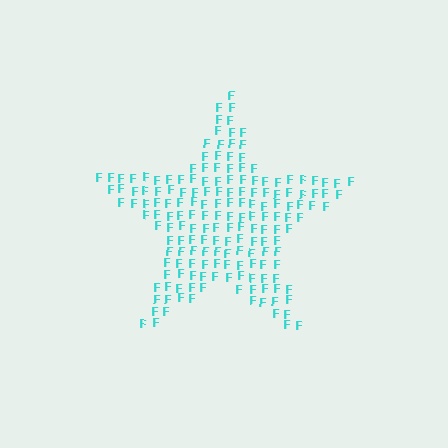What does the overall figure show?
The overall figure shows a star.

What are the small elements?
The small elements are letter F's.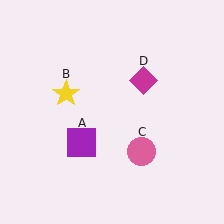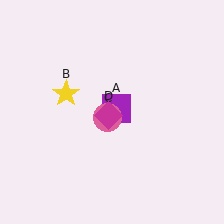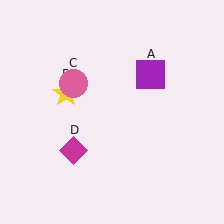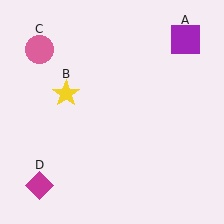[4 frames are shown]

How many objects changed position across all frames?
3 objects changed position: purple square (object A), pink circle (object C), magenta diamond (object D).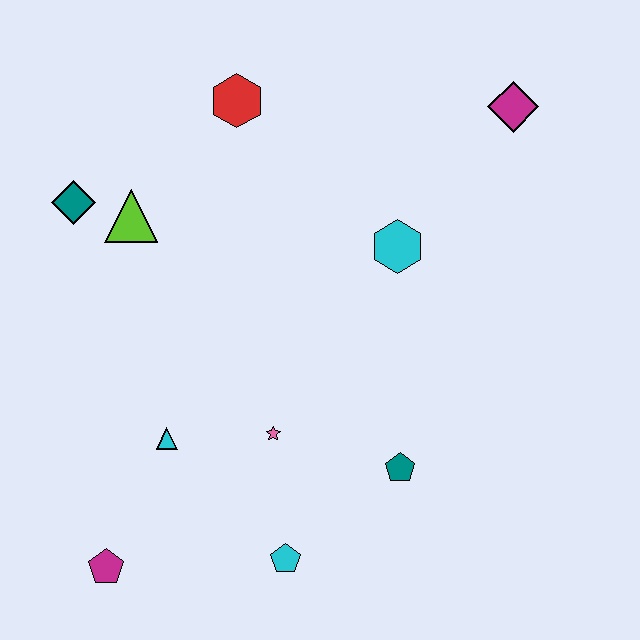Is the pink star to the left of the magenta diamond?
Yes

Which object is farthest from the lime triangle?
The magenta diamond is farthest from the lime triangle.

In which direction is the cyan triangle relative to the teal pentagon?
The cyan triangle is to the left of the teal pentagon.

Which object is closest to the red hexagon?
The lime triangle is closest to the red hexagon.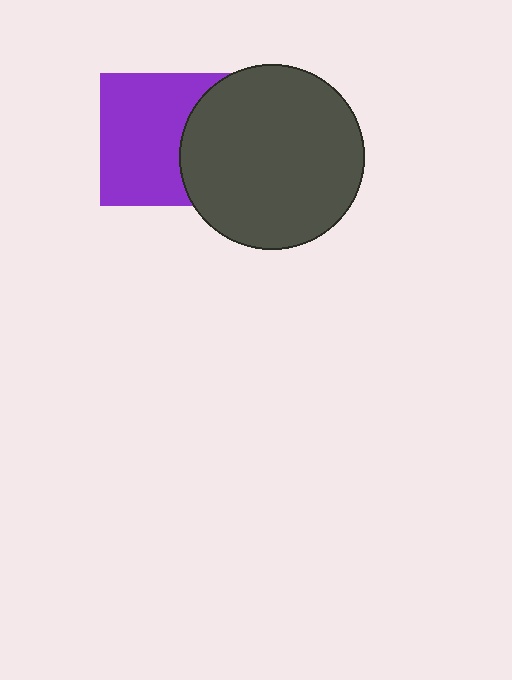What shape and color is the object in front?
The object in front is a dark gray circle.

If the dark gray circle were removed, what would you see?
You would see the complete purple square.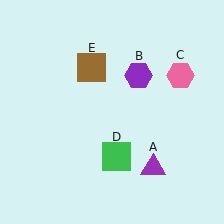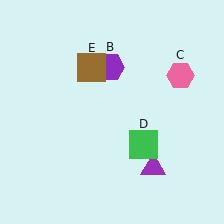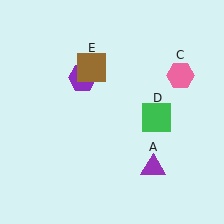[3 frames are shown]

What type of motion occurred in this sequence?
The purple hexagon (object B), green square (object D) rotated counterclockwise around the center of the scene.